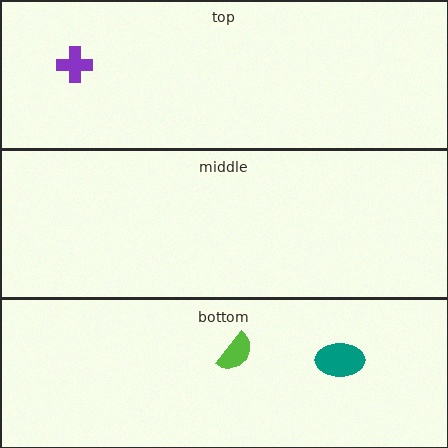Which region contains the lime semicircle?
The bottom region.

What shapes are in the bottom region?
The teal ellipse, the lime semicircle.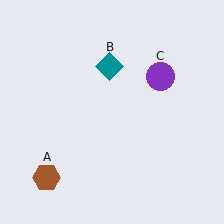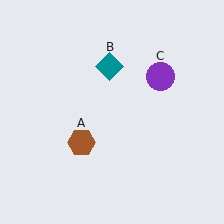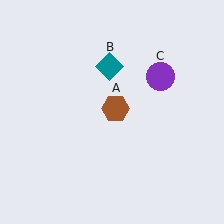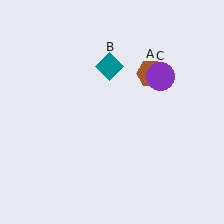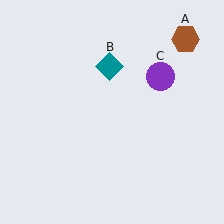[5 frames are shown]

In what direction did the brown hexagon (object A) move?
The brown hexagon (object A) moved up and to the right.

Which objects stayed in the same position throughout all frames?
Teal diamond (object B) and purple circle (object C) remained stationary.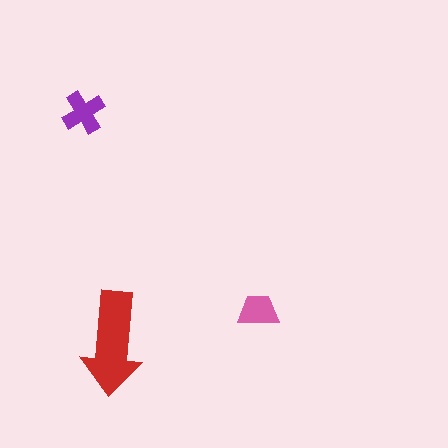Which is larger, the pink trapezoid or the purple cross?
The purple cross.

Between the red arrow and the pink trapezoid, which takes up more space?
The red arrow.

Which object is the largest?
The red arrow.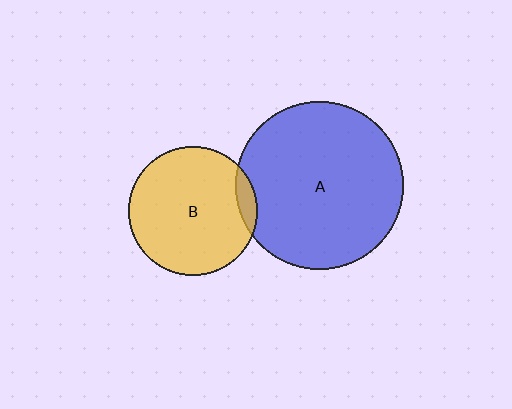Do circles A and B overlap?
Yes.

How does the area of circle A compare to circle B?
Approximately 1.7 times.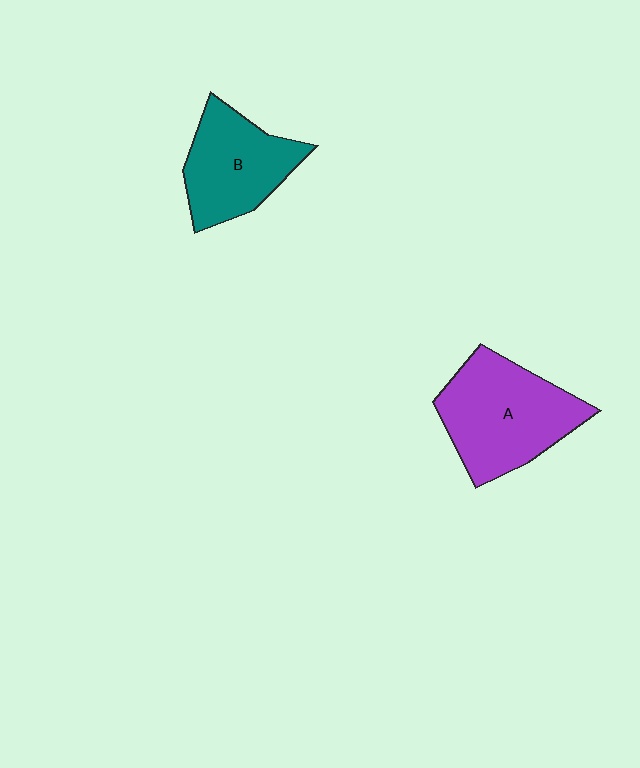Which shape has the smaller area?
Shape B (teal).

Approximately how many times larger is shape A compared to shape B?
Approximately 1.3 times.